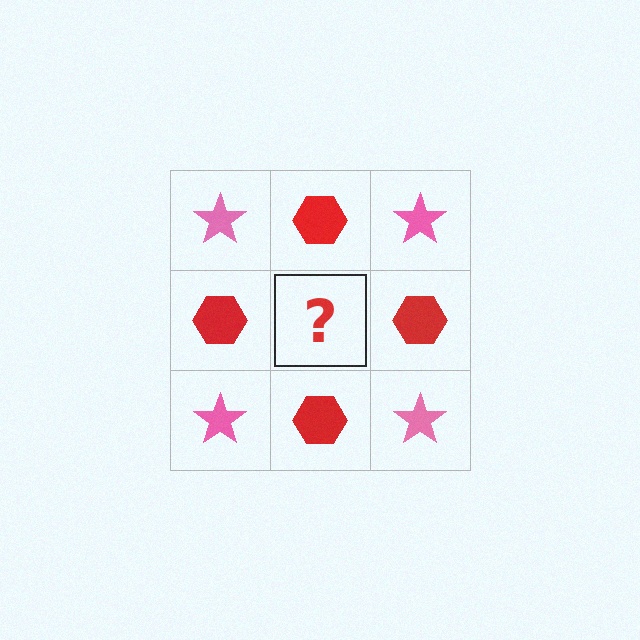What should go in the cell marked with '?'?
The missing cell should contain a pink star.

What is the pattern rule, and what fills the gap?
The rule is that it alternates pink star and red hexagon in a checkerboard pattern. The gap should be filled with a pink star.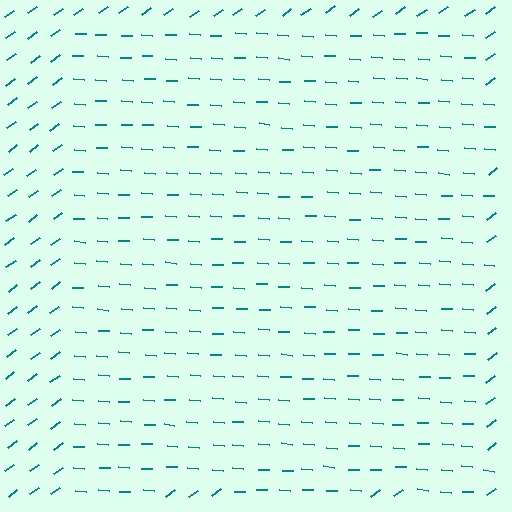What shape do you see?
I see a rectangle.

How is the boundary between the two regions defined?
The boundary is defined purely by a change in line orientation (approximately 40 degrees difference). All lines are the same color and thickness.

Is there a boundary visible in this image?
Yes, there is a texture boundary formed by a change in line orientation.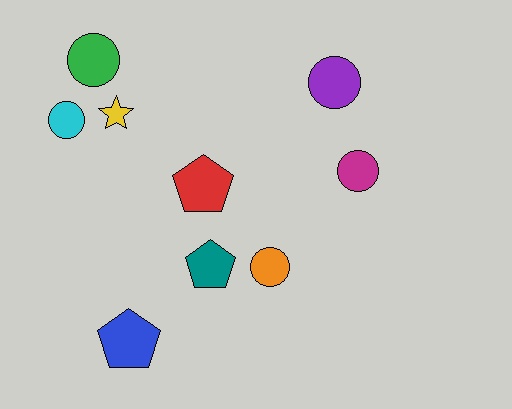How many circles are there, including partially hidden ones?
There are 5 circles.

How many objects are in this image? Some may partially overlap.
There are 9 objects.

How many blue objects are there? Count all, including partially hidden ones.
There is 1 blue object.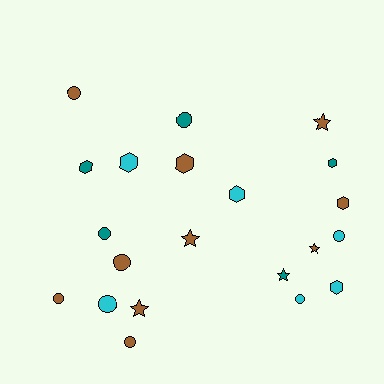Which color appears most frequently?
Brown, with 10 objects.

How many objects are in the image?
There are 21 objects.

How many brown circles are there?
There are 4 brown circles.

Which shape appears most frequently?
Circle, with 9 objects.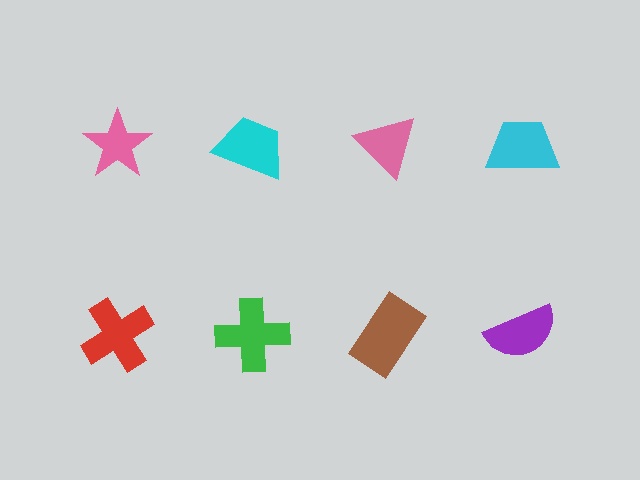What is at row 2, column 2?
A green cross.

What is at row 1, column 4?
A cyan trapezoid.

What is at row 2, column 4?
A purple semicircle.